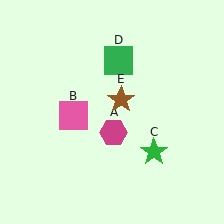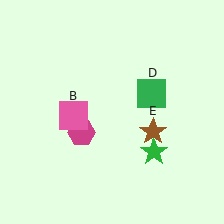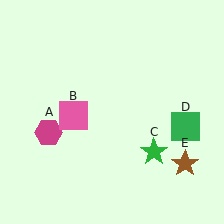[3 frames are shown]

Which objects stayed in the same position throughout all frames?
Pink square (object B) and green star (object C) remained stationary.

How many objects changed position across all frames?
3 objects changed position: magenta hexagon (object A), green square (object D), brown star (object E).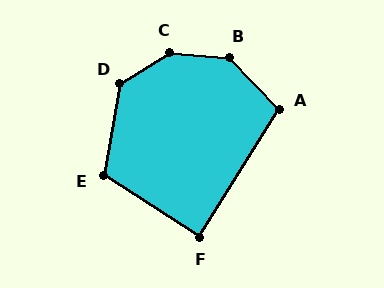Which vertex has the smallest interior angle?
F, at approximately 89 degrees.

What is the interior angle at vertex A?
Approximately 104 degrees (obtuse).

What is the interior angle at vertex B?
Approximately 139 degrees (obtuse).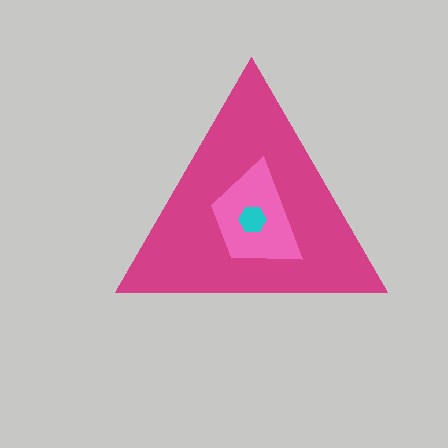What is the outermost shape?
The magenta triangle.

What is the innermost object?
The cyan hexagon.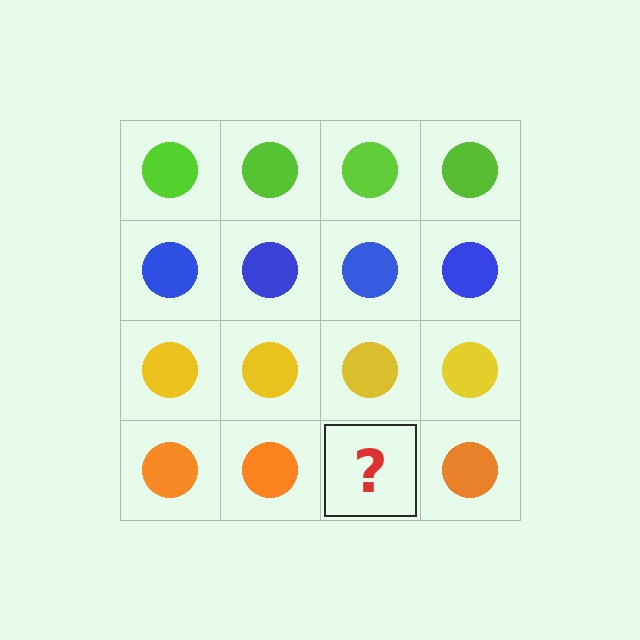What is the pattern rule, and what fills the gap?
The rule is that each row has a consistent color. The gap should be filled with an orange circle.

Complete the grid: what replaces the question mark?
The question mark should be replaced with an orange circle.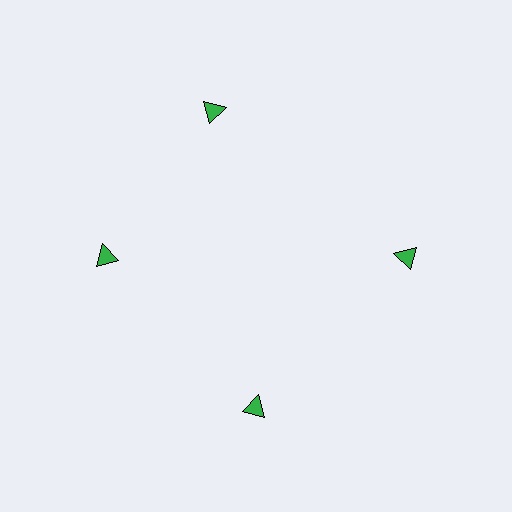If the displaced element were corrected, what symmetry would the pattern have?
It would have 4-fold rotational symmetry — the pattern would map onto itself every 90 degrees.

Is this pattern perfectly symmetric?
No. The 4 green triangles are arranged in a ring, but one element near the 12 o'clock position is rotated out of alignment along the ring, breaking the 4-fold rotational symmetry.